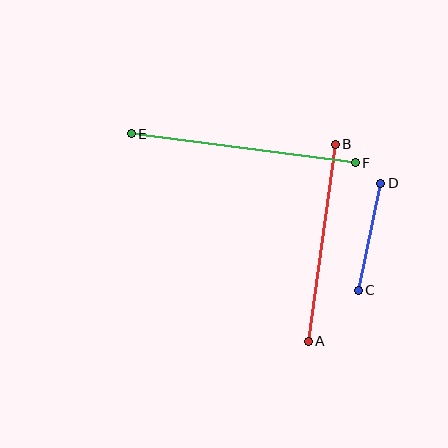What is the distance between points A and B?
The distance is approximately 199 pixels.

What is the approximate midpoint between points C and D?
The midpoint is at approximately (370, 237) pixels.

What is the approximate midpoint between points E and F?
The midpoint is at approximately (243, 148) pixels.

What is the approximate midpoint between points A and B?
The midpoint is at approximately (322, 243) pixels.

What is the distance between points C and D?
The distance is approximately 109 pixels.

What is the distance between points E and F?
The distance is approximately 226 pixels.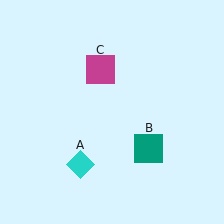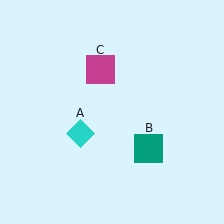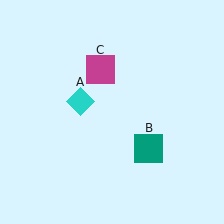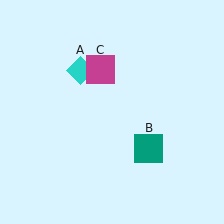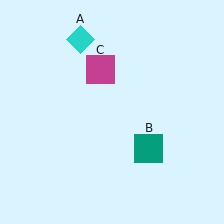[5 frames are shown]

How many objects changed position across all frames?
1 object changed position: cyan diamond (object A).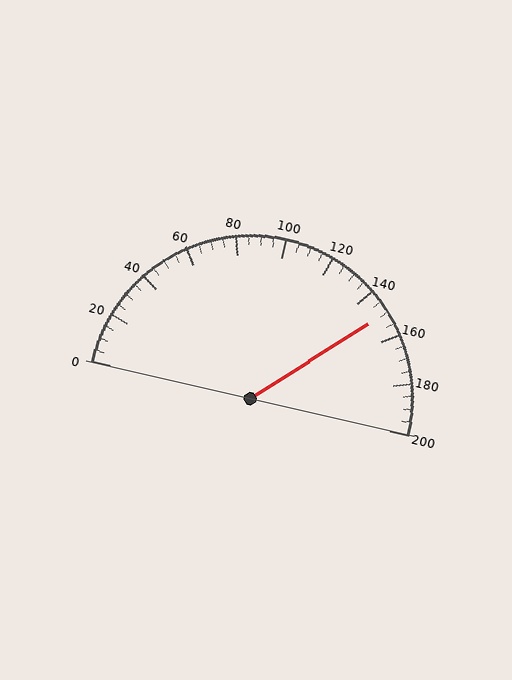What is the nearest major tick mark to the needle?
The nearest major tick mark is 160.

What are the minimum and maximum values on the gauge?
The gauge ranges from 0 to 200.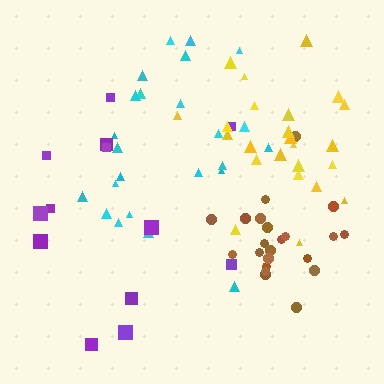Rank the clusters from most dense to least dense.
brown, yellow, cyan, purple.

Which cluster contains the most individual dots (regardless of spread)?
Cyan (24).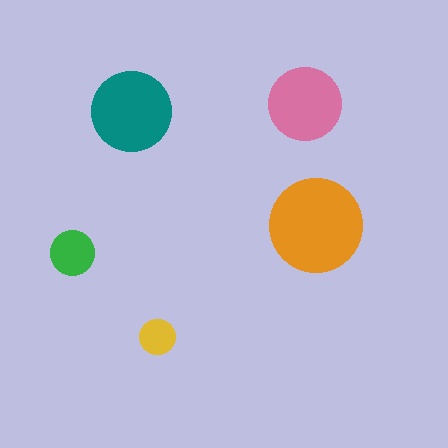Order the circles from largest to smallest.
the orange one, the teal one, the pink one, the green one, the yellow one.